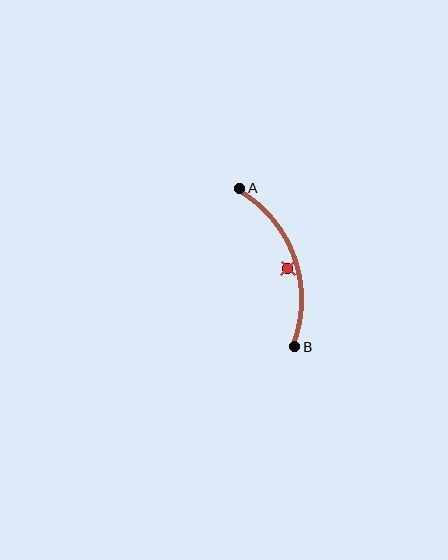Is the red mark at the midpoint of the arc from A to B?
No — the red mark does not lie on the arc at all. It sits slightly inside the curve.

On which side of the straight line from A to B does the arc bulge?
The arc bulges to the right of the straight line connecting A and B.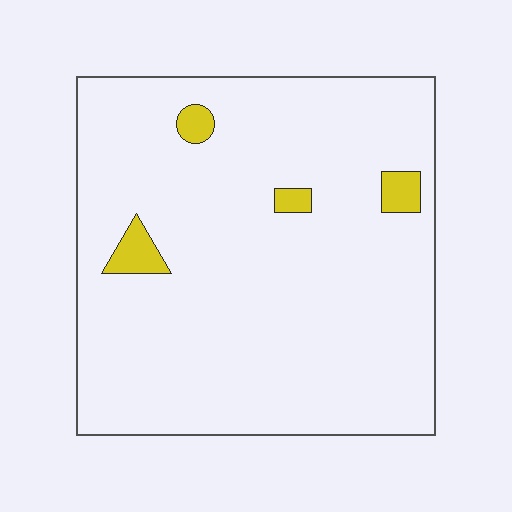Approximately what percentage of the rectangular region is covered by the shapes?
Approximately 5%.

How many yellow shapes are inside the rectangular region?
4.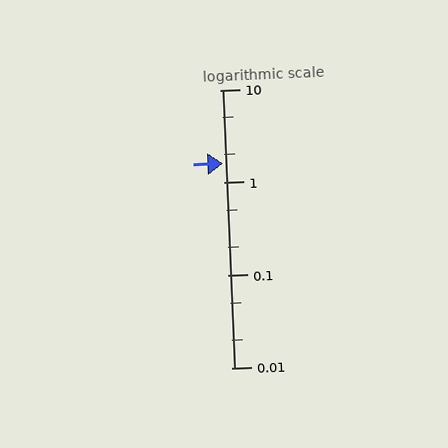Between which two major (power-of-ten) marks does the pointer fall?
The pointer is between 1 and 10.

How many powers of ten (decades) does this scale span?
The scale spans 3 decades, from 0.01 to 10.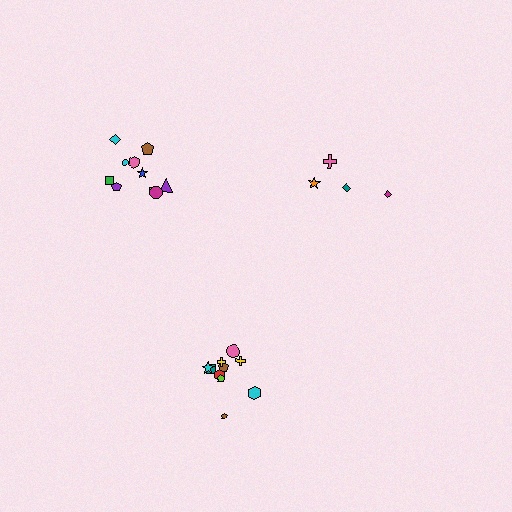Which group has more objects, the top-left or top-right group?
The top-left group.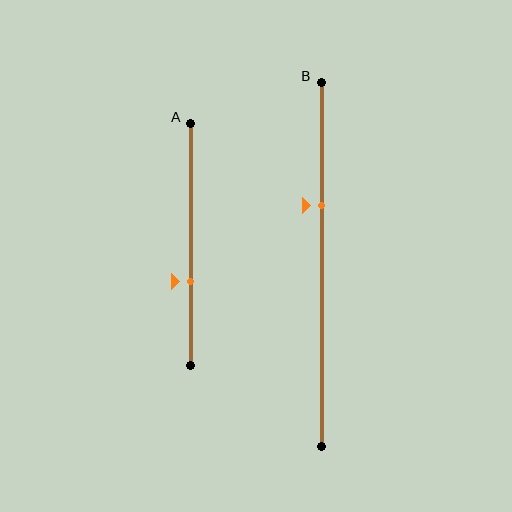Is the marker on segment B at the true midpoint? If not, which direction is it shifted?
No, the marker on segment B is shifted upward by about 16% of the segment length.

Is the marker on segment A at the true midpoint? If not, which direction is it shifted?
No, the marker on segment A is shifted downward by about 15% of the segment length.